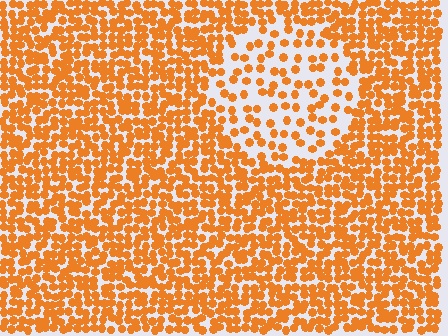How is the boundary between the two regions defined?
The boundary is defined by a change in element density (approximately 2.3x ratio). All elements are the same color, size, and shape.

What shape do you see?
I see a circle.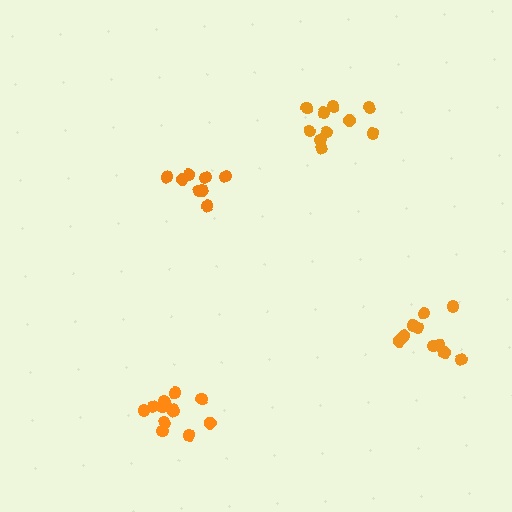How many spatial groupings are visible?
There are 4 spatial groupings.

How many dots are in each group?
Group 1: 10 dots, Group 2: 13 dots, Group 3: 8 dots, Group 4: 10 dots (41 total).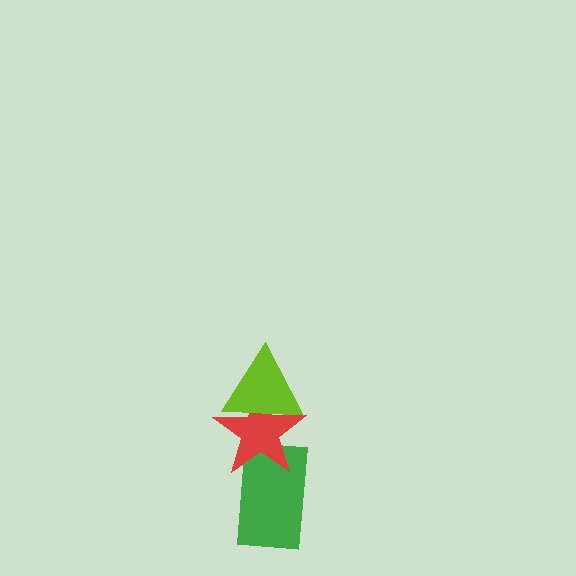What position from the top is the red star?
The red star is 2nd from the top.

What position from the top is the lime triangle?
The lime triangle is 1st from the top.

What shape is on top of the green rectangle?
The red star is on top of the green rectangle.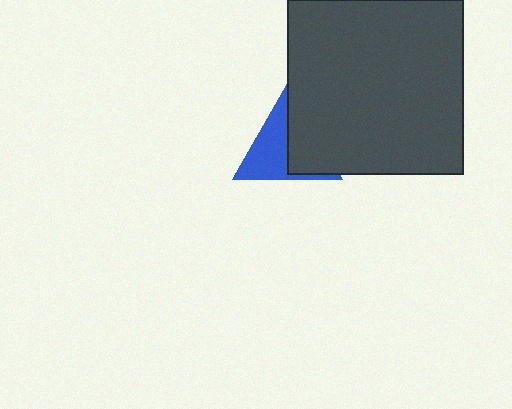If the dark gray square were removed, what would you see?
You would see the complete blue triangle.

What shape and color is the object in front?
The object in front is a dark gray square.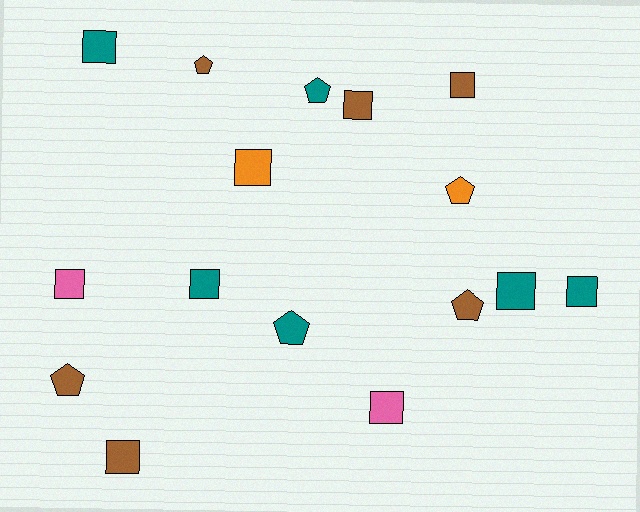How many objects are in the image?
There are 16 objects.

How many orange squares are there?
There is 1 orange square.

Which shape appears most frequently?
Square, with 10 objects.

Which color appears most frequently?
Teal, with 6 objects.